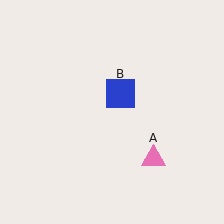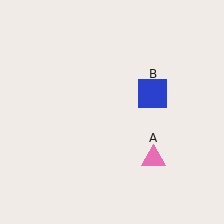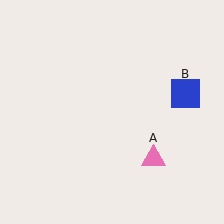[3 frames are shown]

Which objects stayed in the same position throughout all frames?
Pink triangle (object A) remained stationary.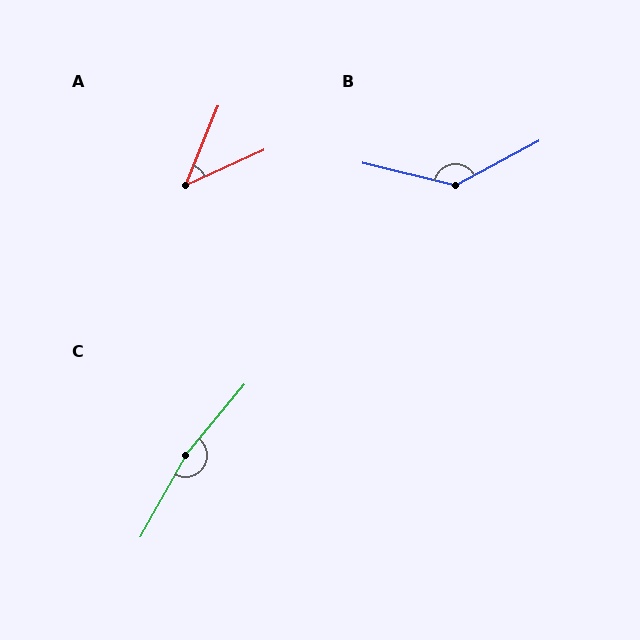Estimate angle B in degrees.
Approximately 138 degrees.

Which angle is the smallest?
A, at approximately 43 degrees.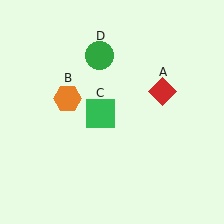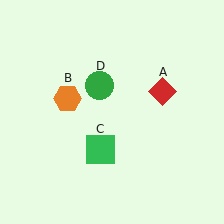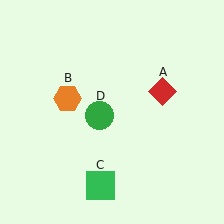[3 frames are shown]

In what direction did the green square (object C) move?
The green square (object C) moved down.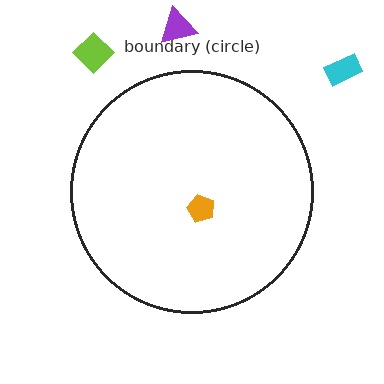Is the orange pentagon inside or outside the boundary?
Inside.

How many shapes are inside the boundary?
1 inside, 3 outside.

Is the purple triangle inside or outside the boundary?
Outside.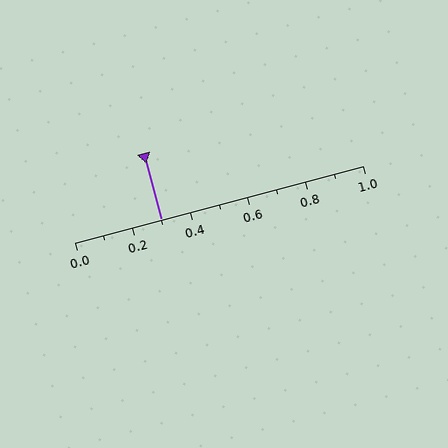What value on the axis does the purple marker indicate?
The marker indicates approximately 0.3.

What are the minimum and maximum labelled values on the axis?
The axis runs from 0.0 to 1.0.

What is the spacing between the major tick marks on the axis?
The major ticks are spaced 0.2 apart.